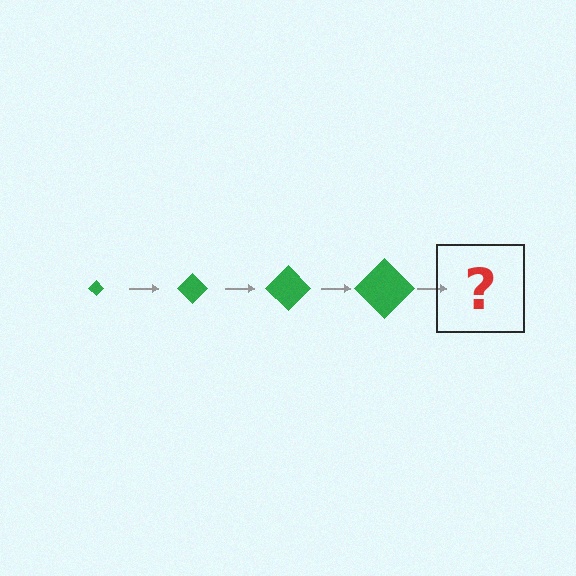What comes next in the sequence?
The next element should be a green diamond, larger than the previous one.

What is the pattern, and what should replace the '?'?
The pattern is that the diamond gets progressively larger each step. The '?' should be a green diamond, larger than the previous one.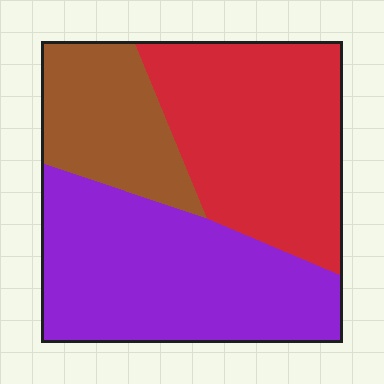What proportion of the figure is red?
Red takes up between a quarter and a half of the figure.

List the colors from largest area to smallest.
From largest to smallest: purple, red, brown.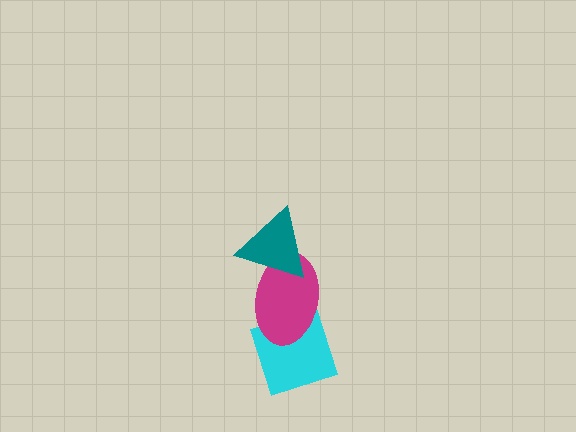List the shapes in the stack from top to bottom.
From top to bottom: the teal triangle, the magenta ellipse, the cyan diamond.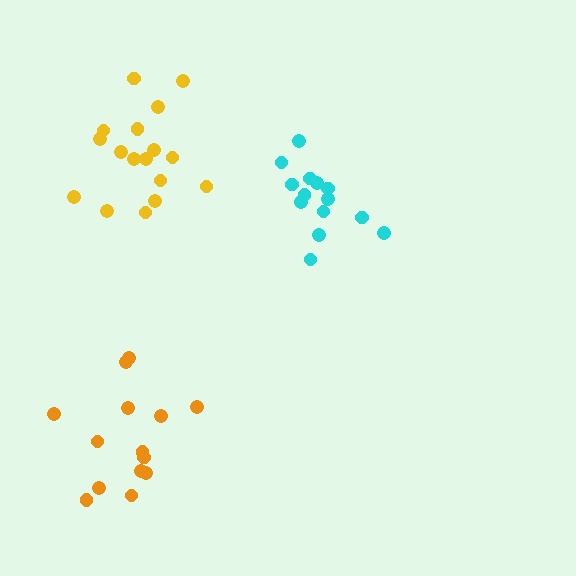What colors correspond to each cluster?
The clusters are colored: yellow, orange, cyan.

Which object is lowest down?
The orange cluster is bottommost.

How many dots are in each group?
Group 1: 17 dots, Group 2: 14 dots, Group 3: 14 dots (45 total).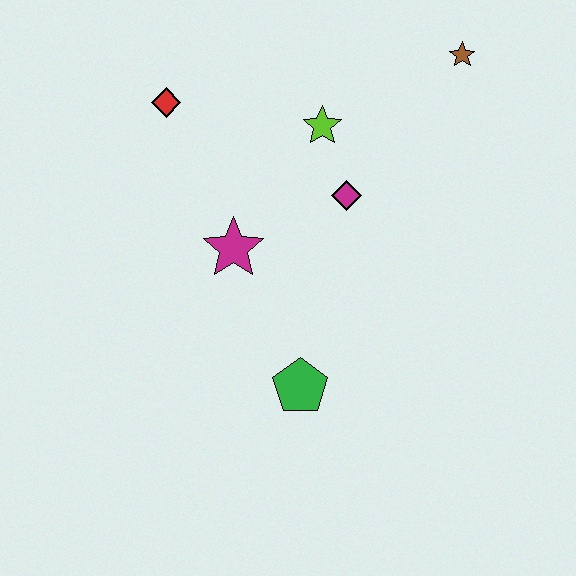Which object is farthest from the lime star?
The green pentagon is farthest from the lime star.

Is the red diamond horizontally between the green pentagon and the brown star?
No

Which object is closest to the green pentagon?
The magenta star is closest to the green pentagon.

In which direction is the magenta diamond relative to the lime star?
The magenta diamond is below the lime star.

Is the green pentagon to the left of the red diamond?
No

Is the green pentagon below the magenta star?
Yes